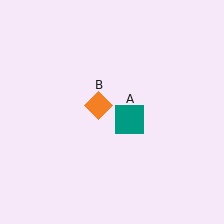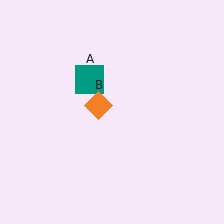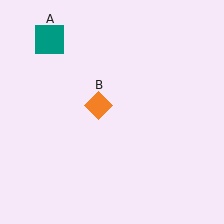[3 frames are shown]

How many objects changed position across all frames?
1 object changed position: teal square (object A).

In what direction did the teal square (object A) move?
The teal square (object A) moved up and to the left.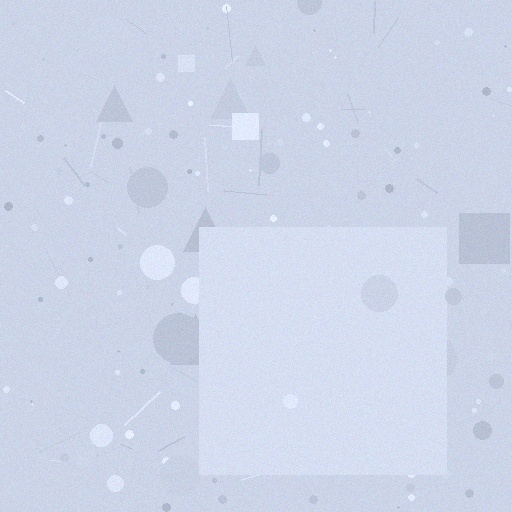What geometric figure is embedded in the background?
A square is embedded in the background.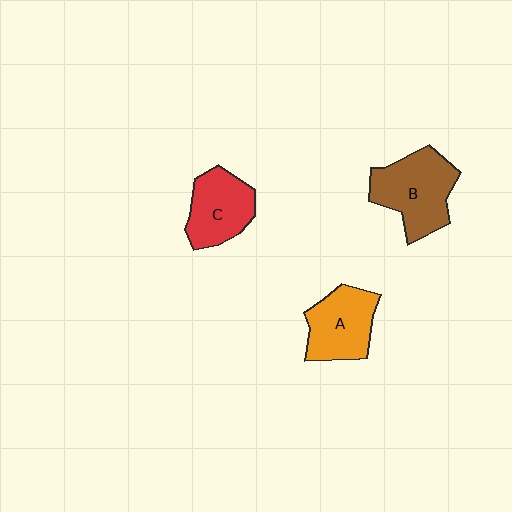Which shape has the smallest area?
Shape C (red).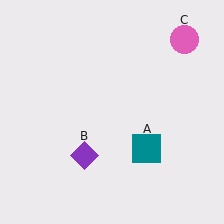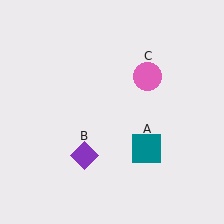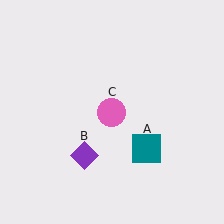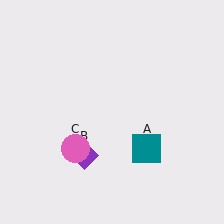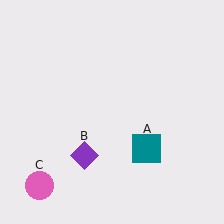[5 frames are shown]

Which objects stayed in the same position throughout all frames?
Teal square (object A) and purple diamond (object B) remained stationary.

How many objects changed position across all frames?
1 object changed position: pink circle (object C).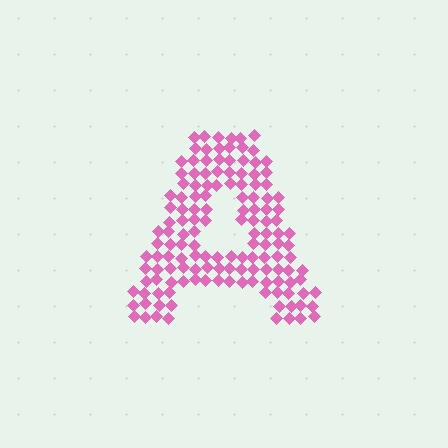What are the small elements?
The small elements are diamonds.